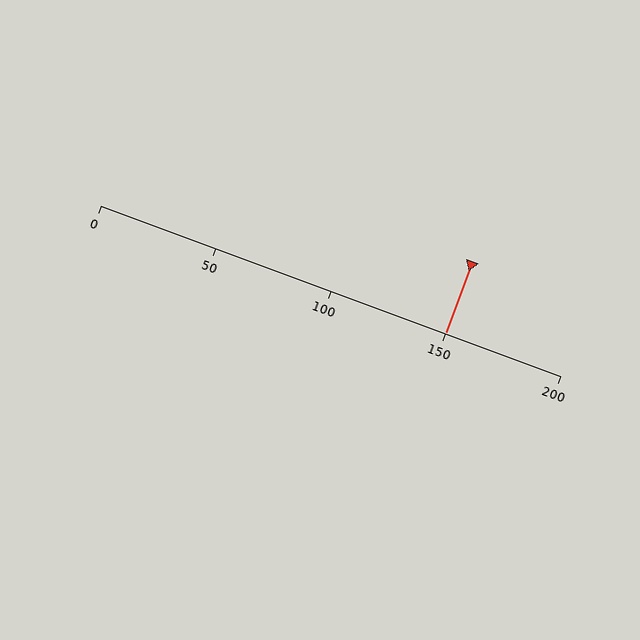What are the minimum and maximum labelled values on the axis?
The axis runs from 0 to 200.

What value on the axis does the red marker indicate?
The marker indicates approximately 150.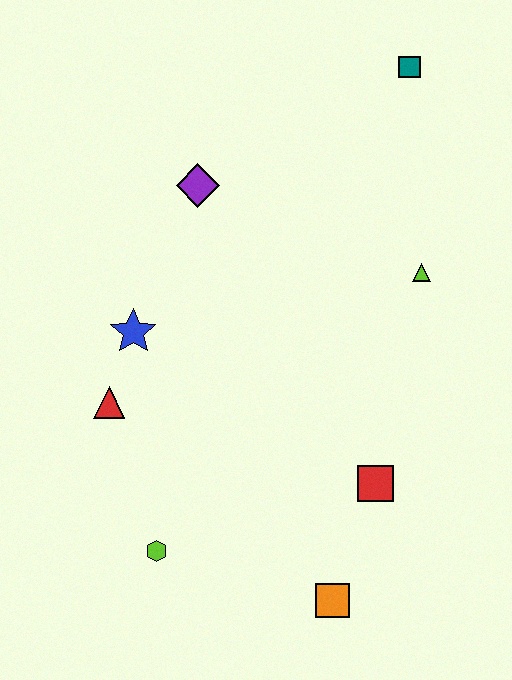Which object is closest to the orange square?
The red square is closest to the orange square.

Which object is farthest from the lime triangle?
The lime hexagon is farthest from the lime triangle.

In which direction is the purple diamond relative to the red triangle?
The purple diamond is above the red triangle.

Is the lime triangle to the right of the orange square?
Yes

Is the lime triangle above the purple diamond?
No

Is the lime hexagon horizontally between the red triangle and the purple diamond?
Yes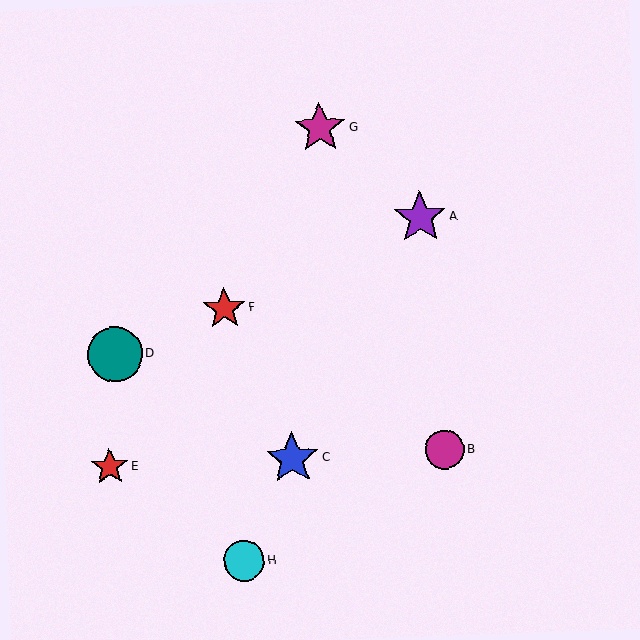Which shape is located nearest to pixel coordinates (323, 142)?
The magenta star (labeled G) at (320, 128) is nearest to that location.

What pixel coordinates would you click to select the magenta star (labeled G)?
Click at (320, 128) to select the magenta star G.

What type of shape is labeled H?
Shape H is a cyan circle.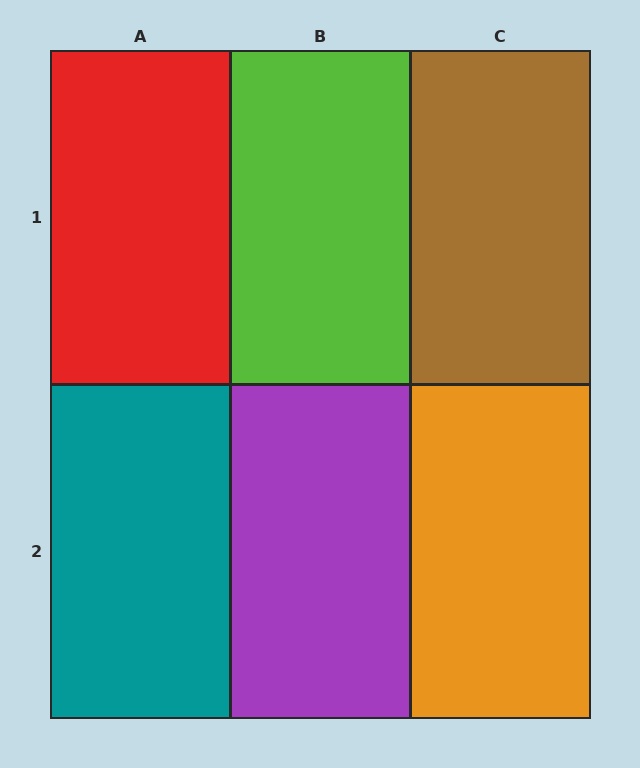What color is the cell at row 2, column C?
Orange.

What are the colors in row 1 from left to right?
Red, lime, brown.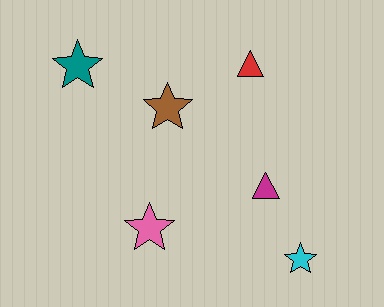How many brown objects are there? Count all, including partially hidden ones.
There is 1 brown object.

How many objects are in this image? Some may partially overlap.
There are 6 objects.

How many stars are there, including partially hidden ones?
There are 4 stars.